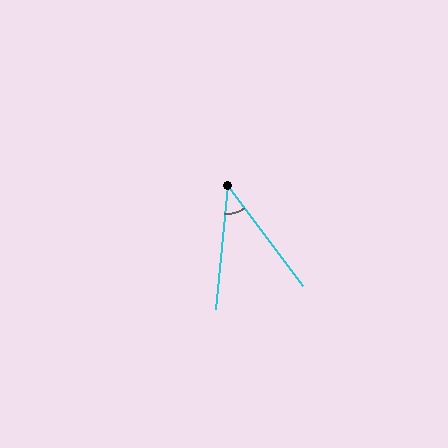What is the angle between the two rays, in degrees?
Approximately 42 degrees.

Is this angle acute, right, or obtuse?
It is acute.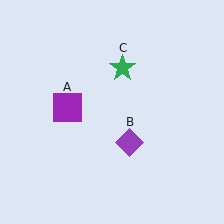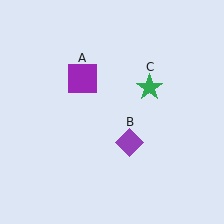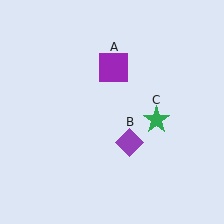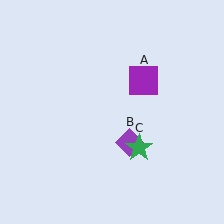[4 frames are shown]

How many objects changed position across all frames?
2 objects changed position: purple square (object A), green star (object C).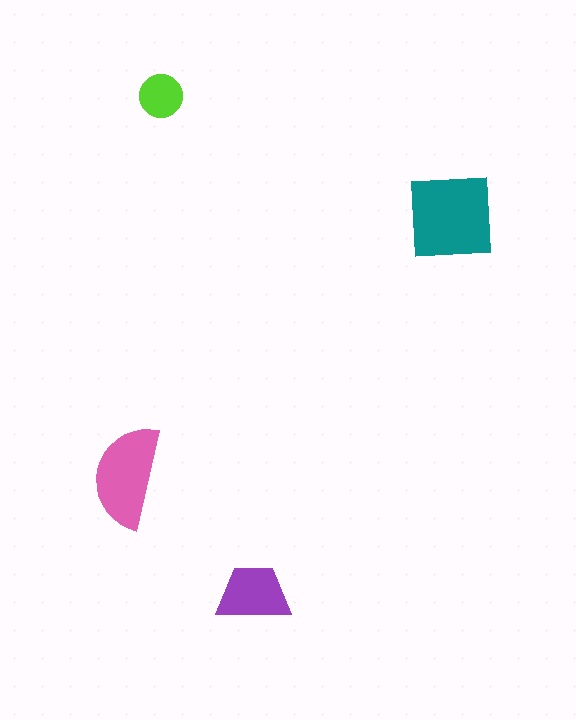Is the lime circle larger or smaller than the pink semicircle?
Smaller.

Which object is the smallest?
The lime circle.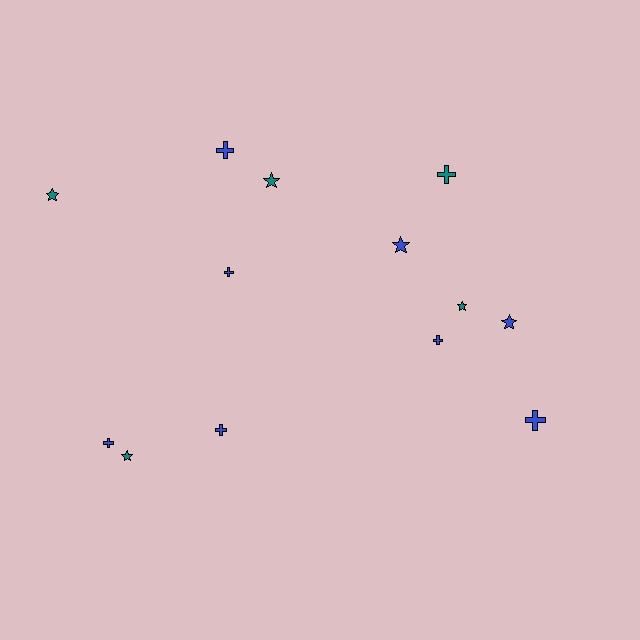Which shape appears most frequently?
Cross, with 7 objects.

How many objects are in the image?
There are 13 objects.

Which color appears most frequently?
Blue, with 8 objects.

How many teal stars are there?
There are 4 teal stars.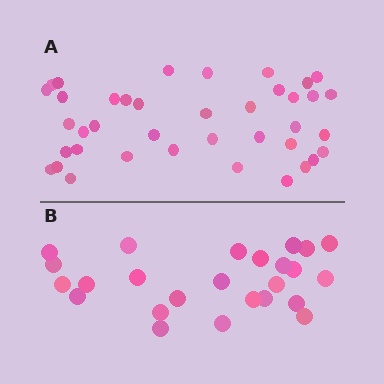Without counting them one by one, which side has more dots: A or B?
Region A (the top region) has more dots.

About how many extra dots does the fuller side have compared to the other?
Region A has approximately 15 more dots than region B.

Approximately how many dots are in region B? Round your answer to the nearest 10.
About 20 dots. (The exact count is 25, which rounds to 20.)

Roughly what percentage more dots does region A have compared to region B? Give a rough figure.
About 55% more.